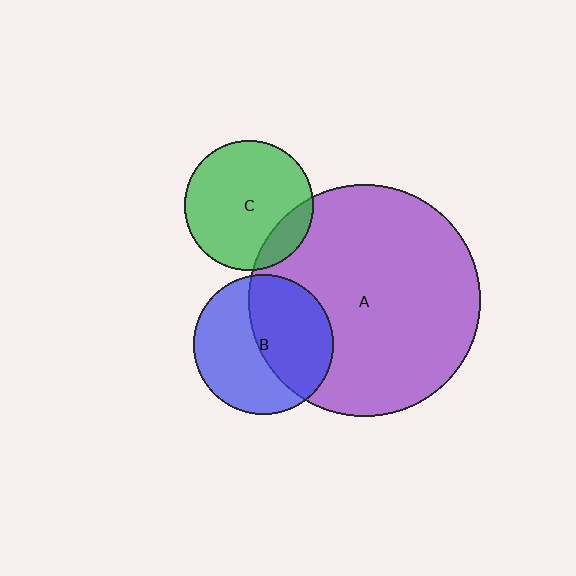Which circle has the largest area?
Circle A (purple).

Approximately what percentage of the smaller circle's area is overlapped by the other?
Approximately 50%.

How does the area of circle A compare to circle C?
Approximately 3.2 times.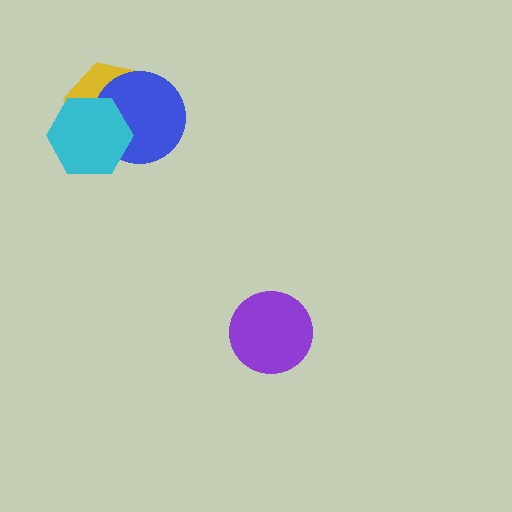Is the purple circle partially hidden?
No, no other shape covers it.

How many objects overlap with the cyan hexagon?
2 objects overlap with the cyan hexagon.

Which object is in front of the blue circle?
The cyan hexagon is in front of the blue circle.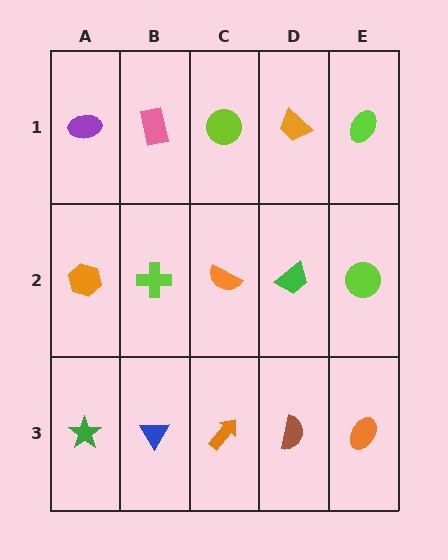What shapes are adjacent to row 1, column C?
An orange semicircle (row 2, column C), a pink rectangle (row 1, column B), an orange trapezoid (row 1, column D).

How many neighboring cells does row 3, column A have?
2.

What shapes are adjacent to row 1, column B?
A lime cross (row 2, column B), a purple ellipse (row 1, column A), a lime circle (row 1, column C).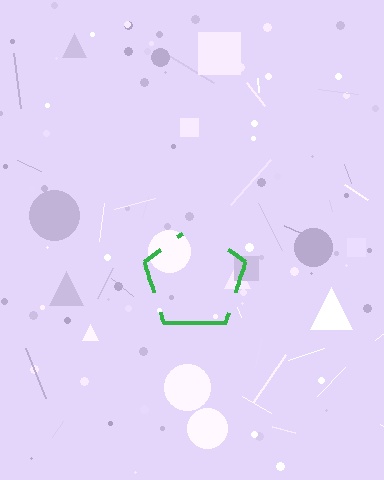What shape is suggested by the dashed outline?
The dashed outline suggests a pentagon.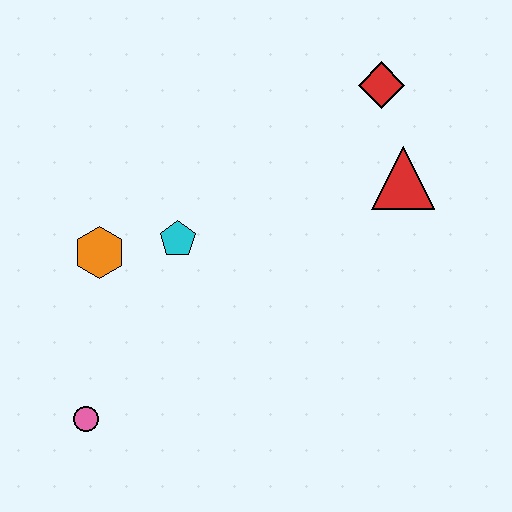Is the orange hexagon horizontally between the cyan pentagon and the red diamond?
No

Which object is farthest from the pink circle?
The red diamond is farthest from the pink circle.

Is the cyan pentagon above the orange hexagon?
Yes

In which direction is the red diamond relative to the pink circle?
The red diamond is above the pink circle.